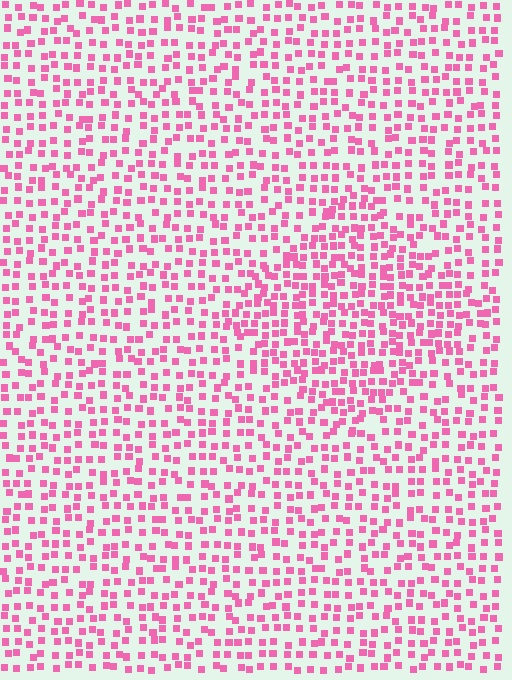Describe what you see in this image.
The image contains small pink elements arranged at two different densities. A diamond-shaped region is visible where the elements are more densely packed than the surrounding area.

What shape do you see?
I see a diamond.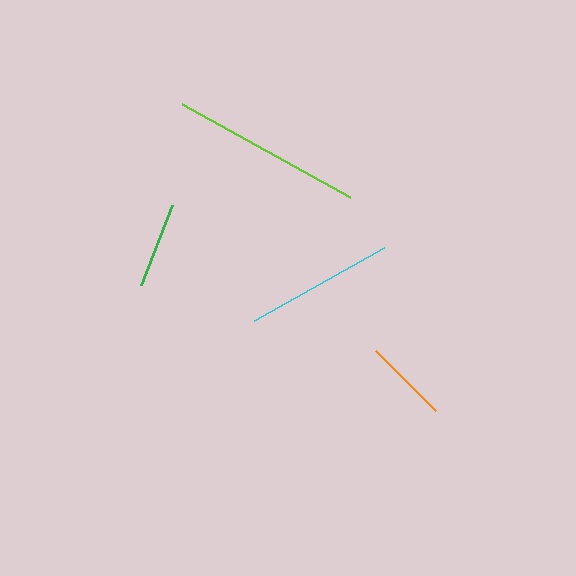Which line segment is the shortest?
The orange line is the shortest at approximately 84 pixels.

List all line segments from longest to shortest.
From longest to shortest: lime, cyan, green, orange.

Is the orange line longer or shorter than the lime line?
The lime line is longer than the orange line.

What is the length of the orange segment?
The orange segment is approximately 84 pixels long.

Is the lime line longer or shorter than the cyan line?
The lime line is longer than the cyan line.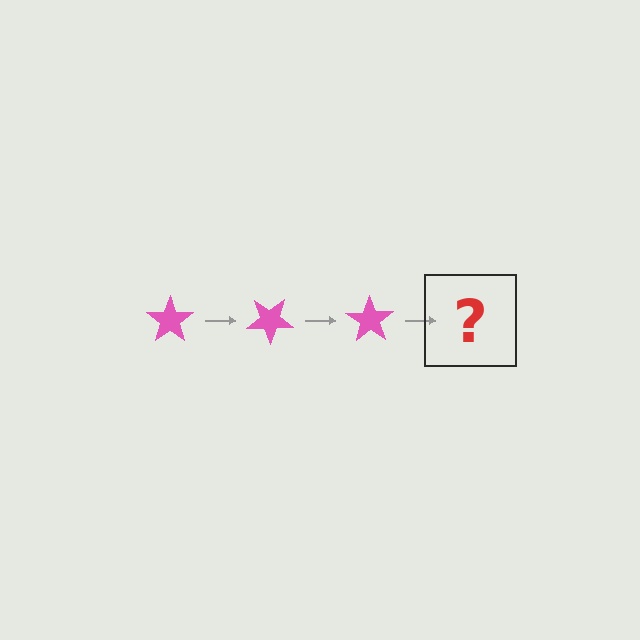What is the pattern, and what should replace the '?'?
The pattern is that the star rotates 35 degrees each step. The '?' should be a pink star rotated 105 degrees.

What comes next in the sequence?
The next element should be a pink star rotated 105 degrees.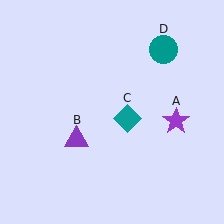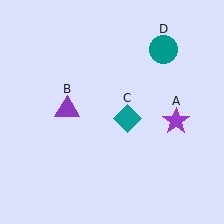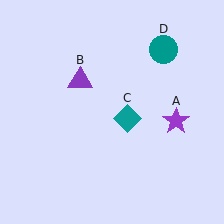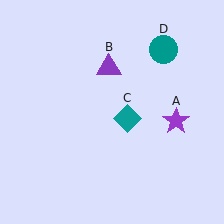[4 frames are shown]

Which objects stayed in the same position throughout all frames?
Purple star (object A) and teal diamond (object C) and teal circle (object D) remained stationary.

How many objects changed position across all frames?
1 object changed position: purple triangle (object B).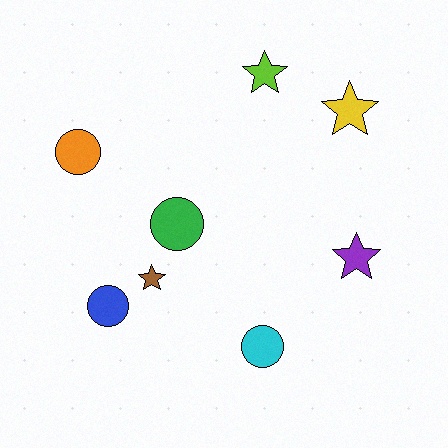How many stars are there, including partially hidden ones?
There are 4 stars.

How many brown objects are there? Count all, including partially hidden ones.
There is 1 brown object.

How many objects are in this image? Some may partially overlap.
There are 8 objects.